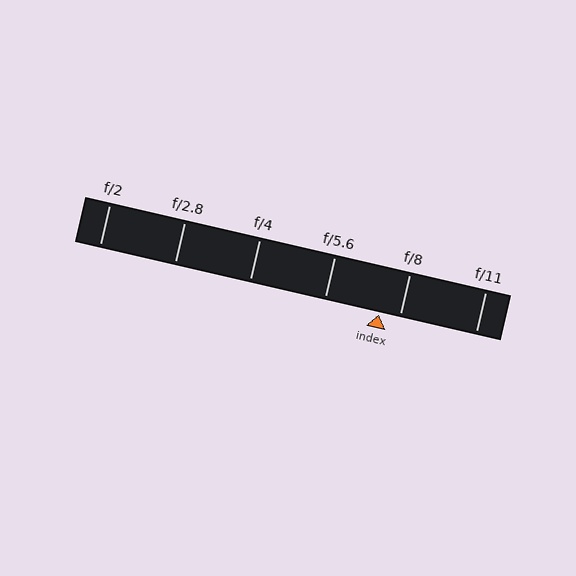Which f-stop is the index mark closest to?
The index mark is closest to f/8.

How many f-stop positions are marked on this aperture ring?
There are 6 f-stop positions marked.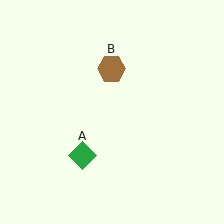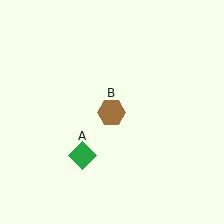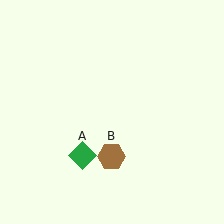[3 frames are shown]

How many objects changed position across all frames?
1 object changed position: brown hexagon (object B).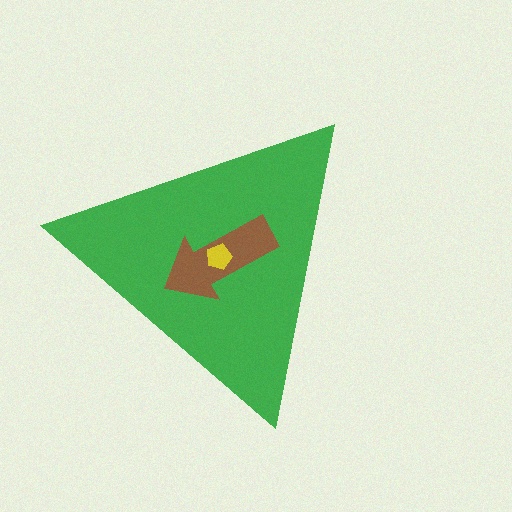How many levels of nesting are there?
3.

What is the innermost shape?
The yellow pentagon.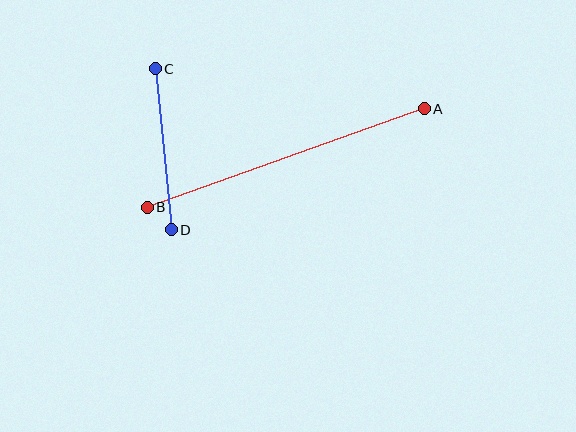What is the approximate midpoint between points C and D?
The midpoint is at approximately (163, 149) pixels.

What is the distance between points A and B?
The distance is approximately 294 pixels.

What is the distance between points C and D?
The distance is approximately 162 pixels.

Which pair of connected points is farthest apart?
Points A and B are farthest apart.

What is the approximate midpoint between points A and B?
The midpoint is at approximately (286, 158) pixels.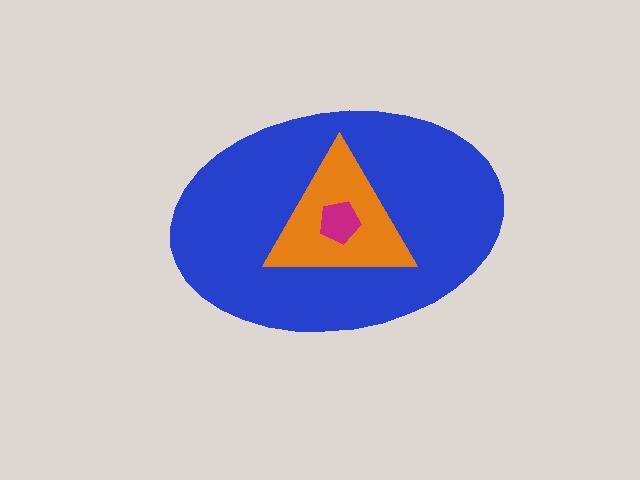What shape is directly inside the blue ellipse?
The orange triangle.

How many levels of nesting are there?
3.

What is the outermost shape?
The blue ellipse.